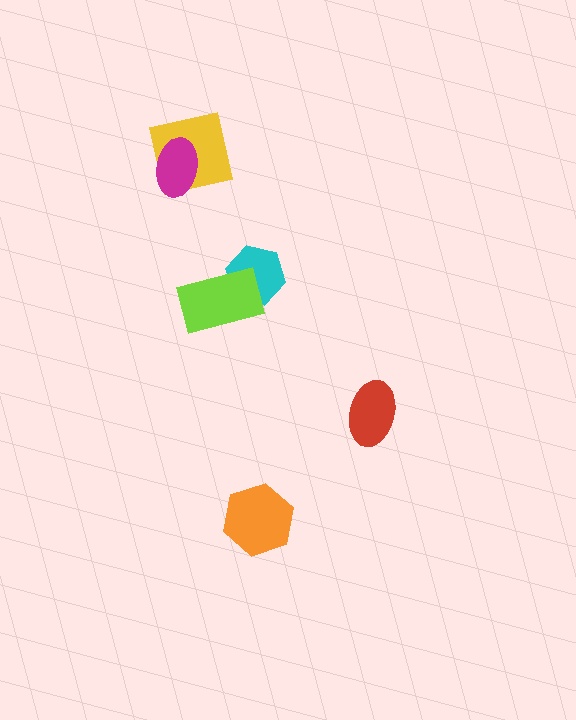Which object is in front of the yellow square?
The magenta ellipse is in front of the yellow square.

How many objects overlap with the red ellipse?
0 objects overlap with the red ellipse.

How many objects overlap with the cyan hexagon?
1 object overlaps with the cyan hexagon.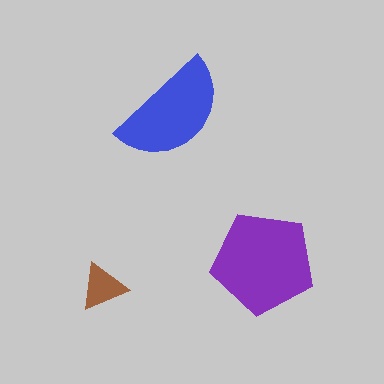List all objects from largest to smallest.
The purple pentagon, the blue semicircle, the brown triangle.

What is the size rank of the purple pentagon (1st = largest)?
1st.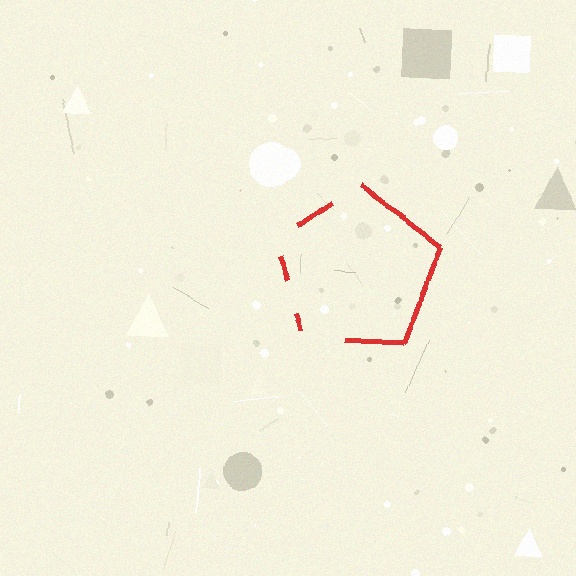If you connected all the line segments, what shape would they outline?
They would outline a pentagon.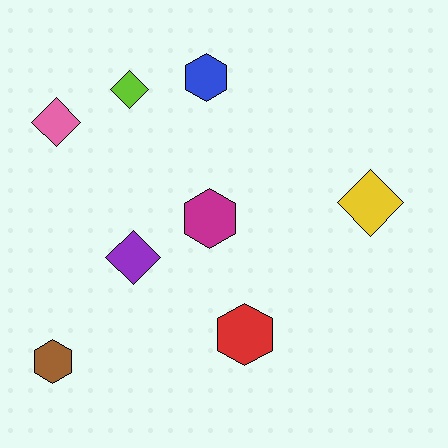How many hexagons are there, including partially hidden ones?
There are 4 hexagons.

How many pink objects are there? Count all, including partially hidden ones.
There is 1 pink object.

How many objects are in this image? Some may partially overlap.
There are 8 objects.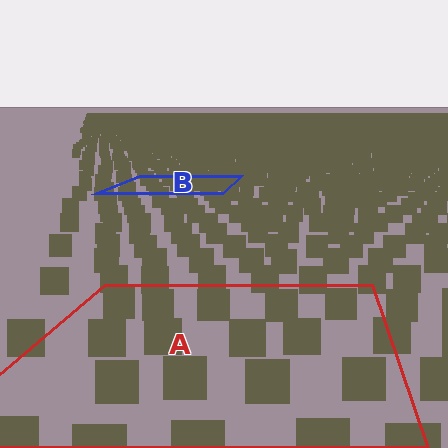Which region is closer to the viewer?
Region A is closer. The texture elements there are larger and more spread out.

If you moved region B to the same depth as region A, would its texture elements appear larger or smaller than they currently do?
They would appear larger. At a closer depth, the same texture elements are projected at a bigger on-screen size.